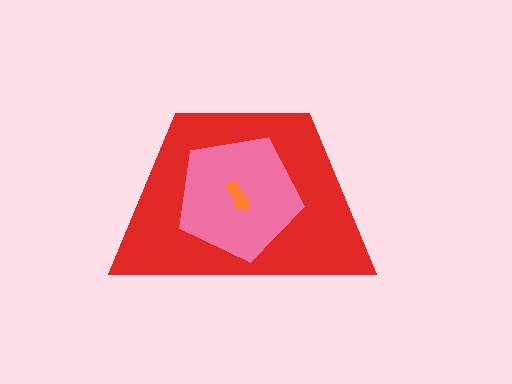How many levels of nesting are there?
3.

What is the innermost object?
The orange arrow.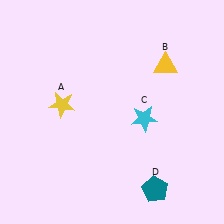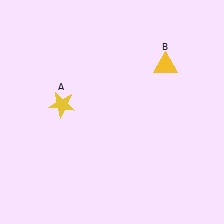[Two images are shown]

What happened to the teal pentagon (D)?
The teal pentagon (D) was removed in Image 2. It was in the bottom-right area of Image 1.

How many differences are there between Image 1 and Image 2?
There are 2 differences between the two images.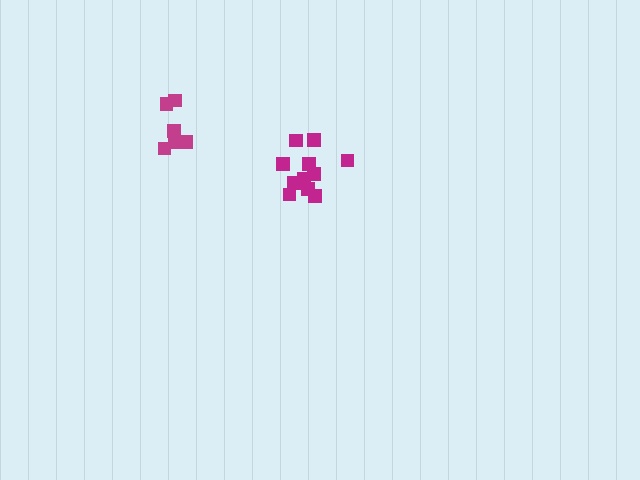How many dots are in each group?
Group 1: 6 dots, Group 2: 11 dots (17 total).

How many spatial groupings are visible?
There are 2 spatial groupings.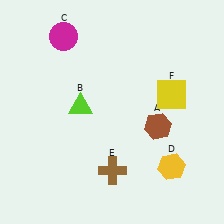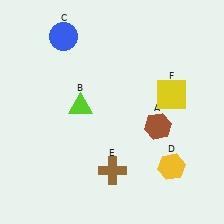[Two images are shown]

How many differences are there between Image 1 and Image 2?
There is 1 difference between the two images.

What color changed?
The circle (C) changed from magenta in Image 1 to blue in Image 2.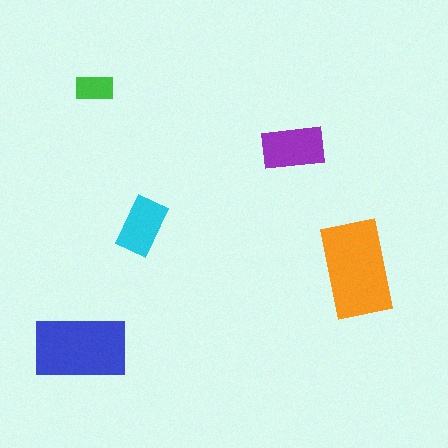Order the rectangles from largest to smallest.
the orange one, the blue one, the purple one, the cyan one, the green one.